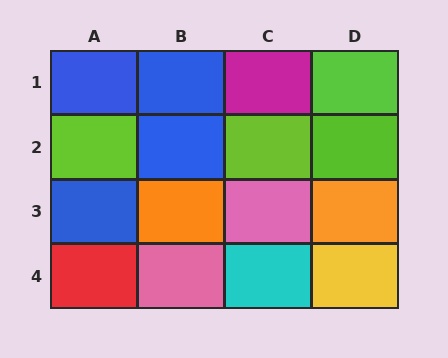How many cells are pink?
2 cells are pink.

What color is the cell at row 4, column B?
Pink.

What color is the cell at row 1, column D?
Lime.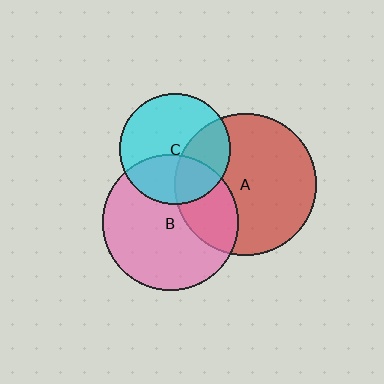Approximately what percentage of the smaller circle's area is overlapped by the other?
Approximately 30%.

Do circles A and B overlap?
Yes.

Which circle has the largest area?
Circle A (red).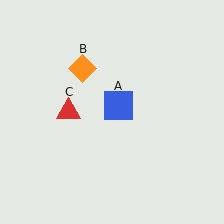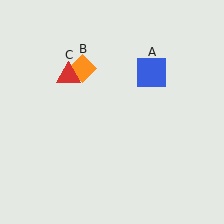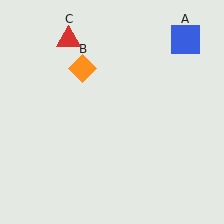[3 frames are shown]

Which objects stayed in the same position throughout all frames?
Orange diamond (object B) remained stationary.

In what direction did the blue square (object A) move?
The blue square (object A) moved up and to the right.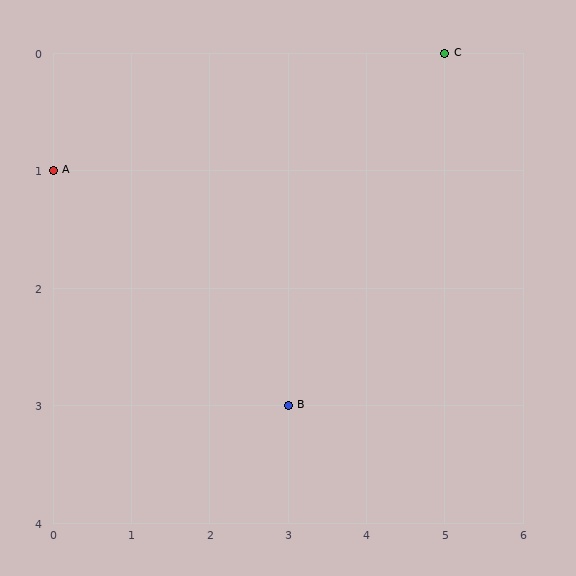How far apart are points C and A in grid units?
Points C and A are 5 columns and 1 row apart (about 5.1 grid units diagonally).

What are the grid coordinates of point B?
Point B is at grid coordinates (3, 3).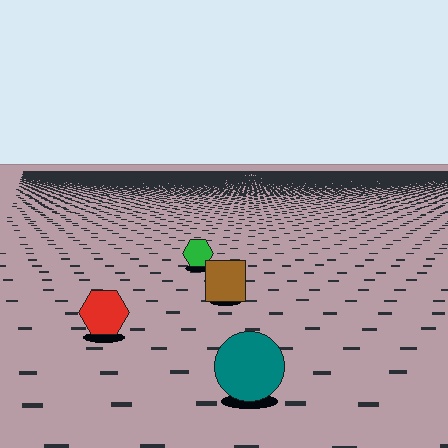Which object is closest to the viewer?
The teal circle is closest. The texture marks near it are larger and more spread out.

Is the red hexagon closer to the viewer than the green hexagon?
Yes. The red hexagon is closer — you can tell from the texture gradient: the ground texture is coarser near it.